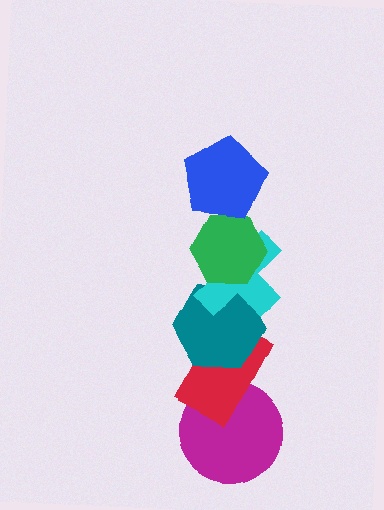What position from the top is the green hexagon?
The green hexagon is 2nd from the top.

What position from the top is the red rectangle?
The red rectangle is 5th from the top.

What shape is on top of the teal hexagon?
The cyan cross is on top of the teal hexagon.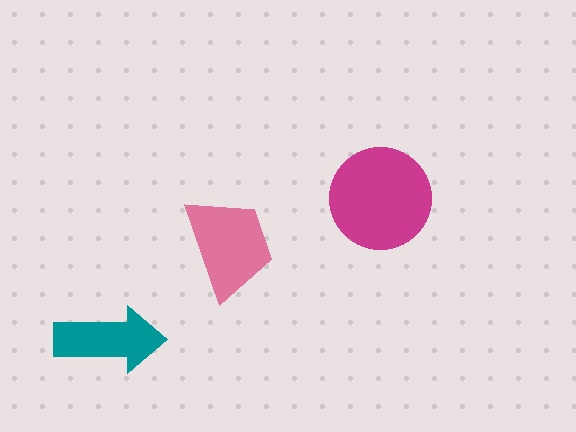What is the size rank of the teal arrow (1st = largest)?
3rd.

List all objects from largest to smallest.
The magenta circle, the pink trapezoid, the teal arrow.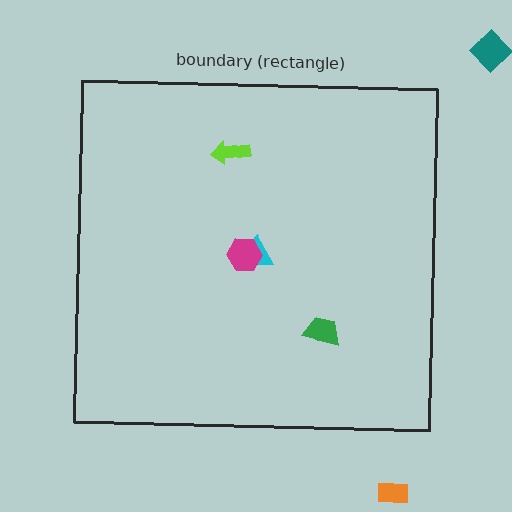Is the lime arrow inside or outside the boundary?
Inside.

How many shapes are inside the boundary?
4 inside, 2 outside.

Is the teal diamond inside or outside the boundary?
Outside.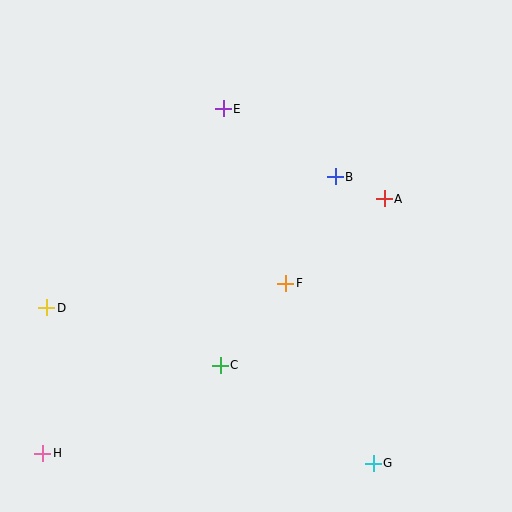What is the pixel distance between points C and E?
The distance between C and E is 257 pixels.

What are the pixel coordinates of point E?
Point E is at (223, 109).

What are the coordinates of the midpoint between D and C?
The midpoint between D and C is at (133, 336).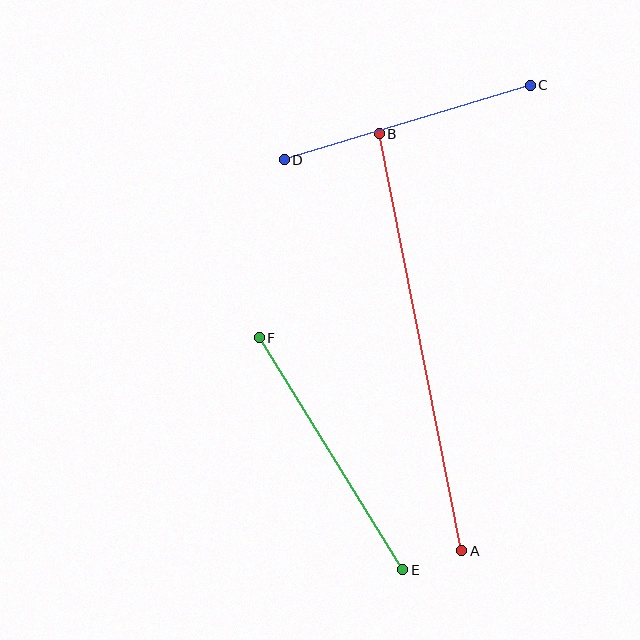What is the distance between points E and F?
The distance is approximately 273 pixels.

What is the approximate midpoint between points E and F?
The midpoint is at approximately (331, 454) pixels.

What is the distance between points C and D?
The distance is approximately 257 pixels.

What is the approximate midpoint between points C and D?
The midpoint is at approximately (407, 123) pixels.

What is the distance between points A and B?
The distance is approximately 425 pixels.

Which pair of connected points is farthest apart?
Points A and B are farthest apart.